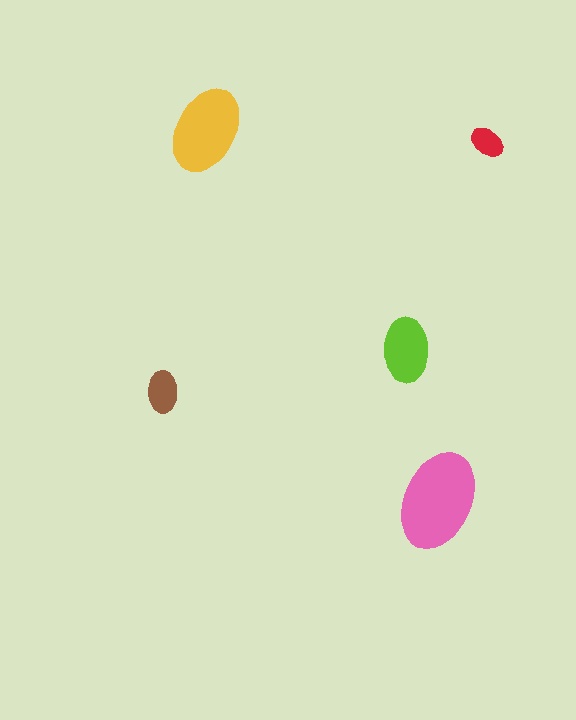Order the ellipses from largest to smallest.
the pink one, the yellow one, the lime one, the brown one, the red one.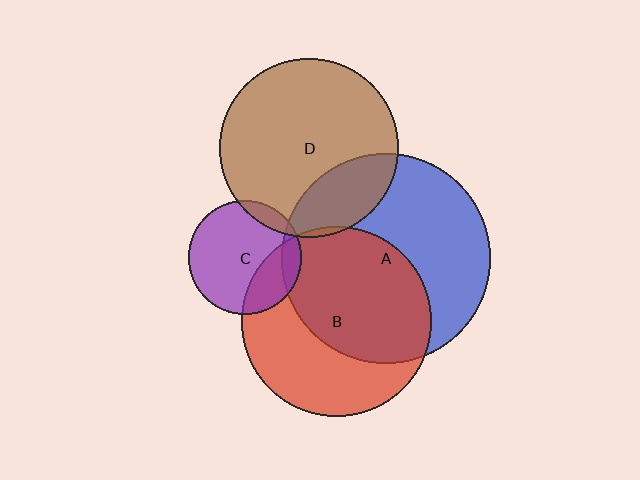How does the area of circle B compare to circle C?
Approximately 2.8 times.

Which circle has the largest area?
Circle A (blue).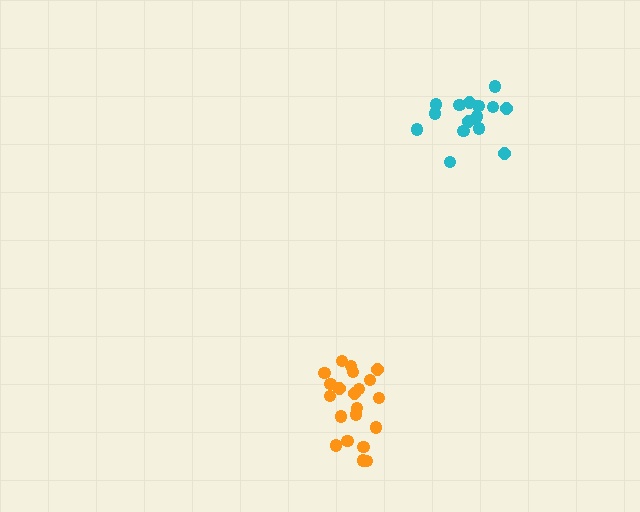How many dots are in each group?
Group 1: 15 dots, Group 2: 21 dots (36 total).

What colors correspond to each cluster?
The clusters are colored: cyan, orange.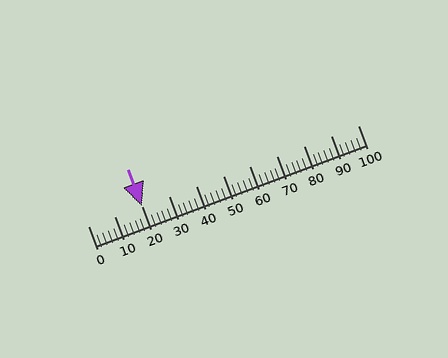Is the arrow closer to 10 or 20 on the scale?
The arrow is closer to 20.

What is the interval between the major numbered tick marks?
The major tick marks are spaced 10 units apart.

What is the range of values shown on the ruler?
The ruler shows values from 0 to 100.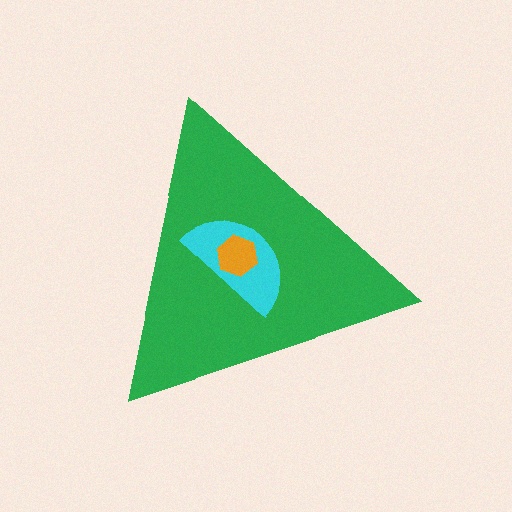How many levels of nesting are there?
3.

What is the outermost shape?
The green triangle.